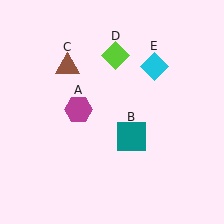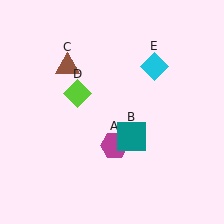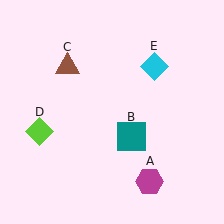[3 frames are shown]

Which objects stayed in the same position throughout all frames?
Teal square (object B) and brown triangle (object C) and cyan diamond (object E) remained stationary.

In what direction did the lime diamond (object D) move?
The lime diamond (object D) moved down and to the left.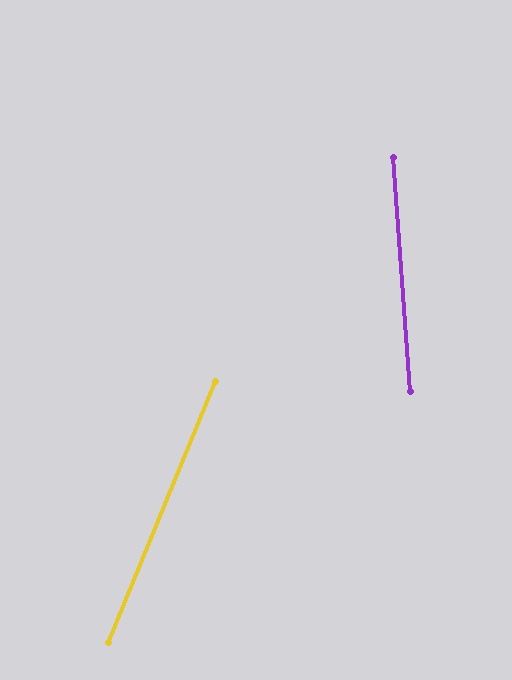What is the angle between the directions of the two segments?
Approximately 27 degrees.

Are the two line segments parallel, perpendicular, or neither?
Neither parallel nor perpendicular — they differ by about 27°.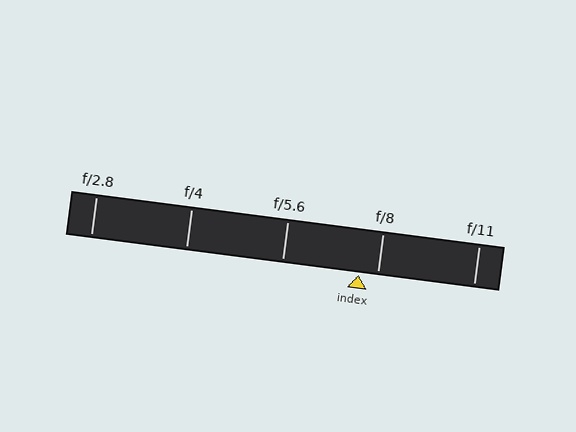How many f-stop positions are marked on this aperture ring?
There are 5 f-stop positions marked.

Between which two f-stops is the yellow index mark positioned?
The index mark is between f/5.6 and f/8.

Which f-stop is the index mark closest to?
The index mark is closest to f/8.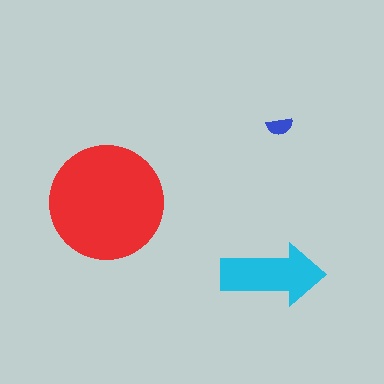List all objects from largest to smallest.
The red circle, the cyan arrow, the blue semicircle.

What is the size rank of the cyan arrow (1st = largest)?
2nd.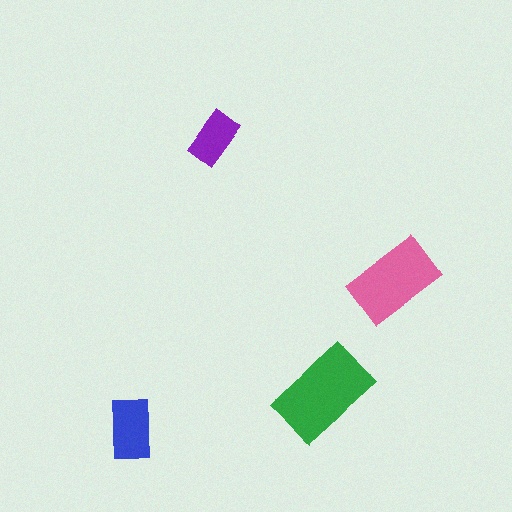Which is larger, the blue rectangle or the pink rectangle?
The pink one.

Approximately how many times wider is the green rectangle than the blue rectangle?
About 1.5 times wider.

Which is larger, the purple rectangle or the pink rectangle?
The pink one.